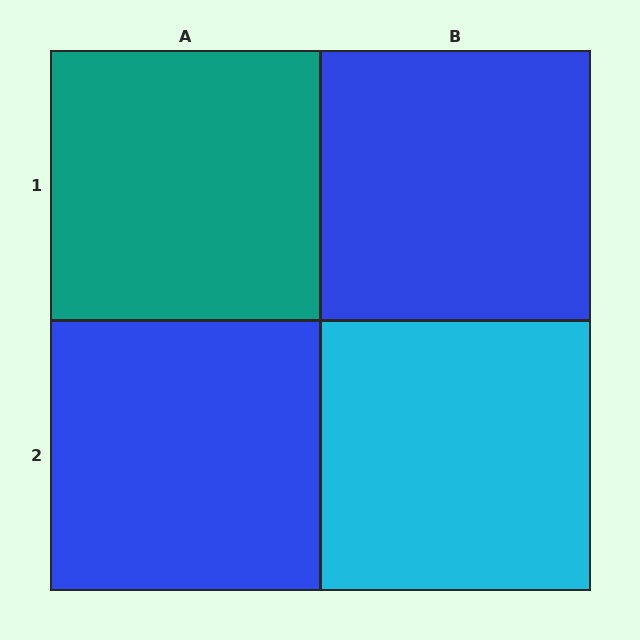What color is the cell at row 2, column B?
Cyan.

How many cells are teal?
1 cell is teal.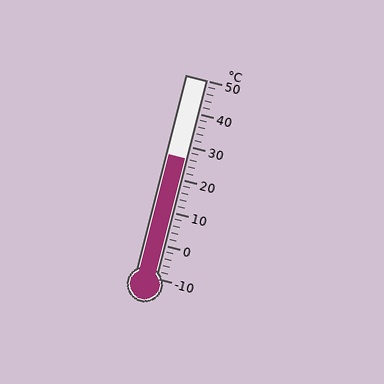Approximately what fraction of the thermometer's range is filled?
The thermometer is filled to approximately 60% of its range.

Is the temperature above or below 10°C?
The temperature is above 10°C.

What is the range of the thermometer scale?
The thermometer scale ranges from -10°C to 50°C.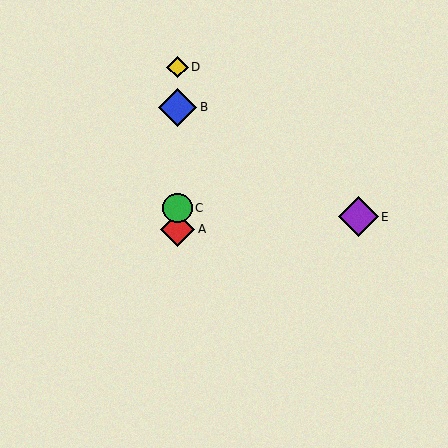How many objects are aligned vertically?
4 objects (A, B, C, D) are aligned vertically.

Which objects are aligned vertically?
Objects A, B, C, D are aligned vertically.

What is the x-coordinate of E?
Object E is at x≈358.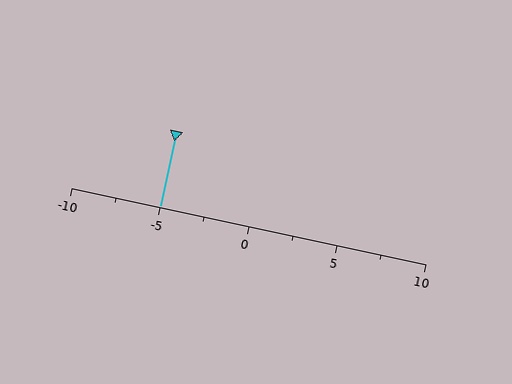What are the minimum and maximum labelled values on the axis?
The axis runs from -10 to 10.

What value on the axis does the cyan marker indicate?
The marker indicates approximately -5.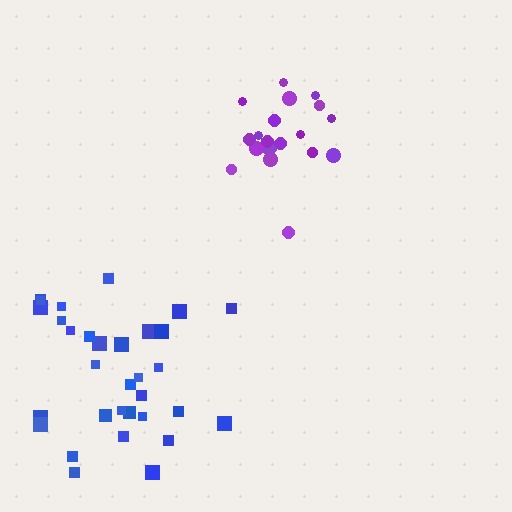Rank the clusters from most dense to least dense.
purple, blue.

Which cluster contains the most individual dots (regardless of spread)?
Blue (32).